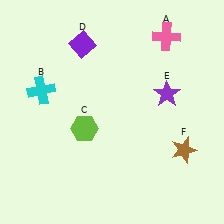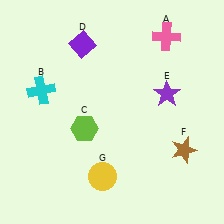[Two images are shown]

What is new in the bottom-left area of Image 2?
A yellow circle (G) was added in the bottom-left area of Image 2.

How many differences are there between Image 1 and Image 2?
There is 1 difference between the two images.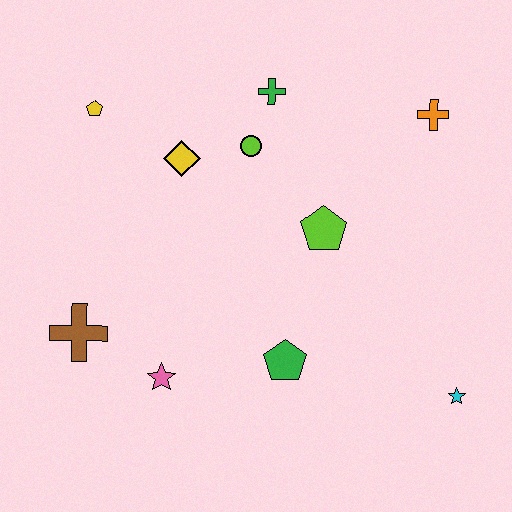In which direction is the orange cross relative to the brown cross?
The orange cross is to the right of the brown cross.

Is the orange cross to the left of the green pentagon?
No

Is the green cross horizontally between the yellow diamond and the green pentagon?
Yes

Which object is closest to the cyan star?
The green pentagon is closest to the cyan star.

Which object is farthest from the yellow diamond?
The cyan star is farthest from the yellow diamond.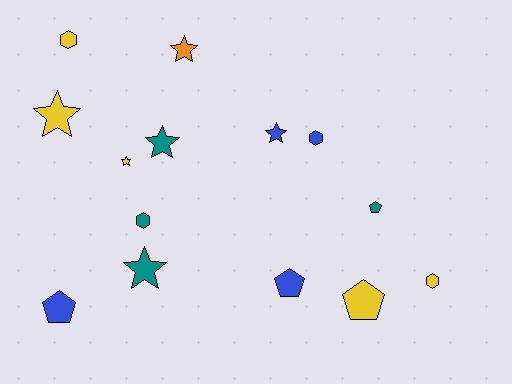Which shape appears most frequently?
Star, with 6 objects.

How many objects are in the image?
There are 14 objects.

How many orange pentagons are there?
There are no orange pentagons.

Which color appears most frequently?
Yellow, with 5 objects.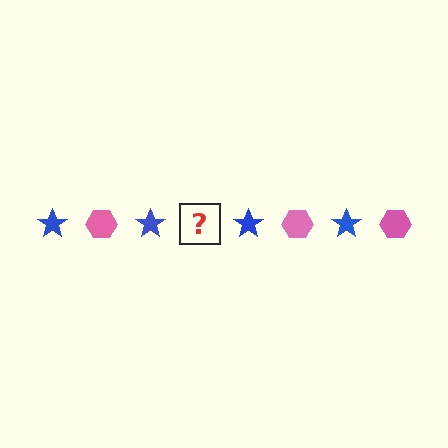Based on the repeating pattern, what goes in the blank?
The blank should be a pink hexagon.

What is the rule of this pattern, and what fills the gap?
The rule is that the pattern alternates between blue star and pink hexagon. The gap should be filled with a pink hexagon.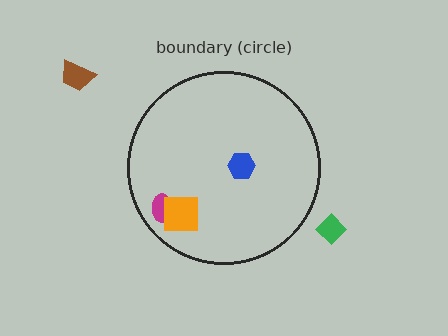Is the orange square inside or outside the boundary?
Inside.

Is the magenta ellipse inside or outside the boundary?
Inside.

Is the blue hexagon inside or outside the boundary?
Inside.